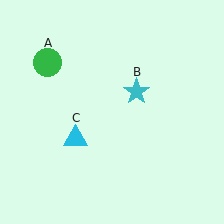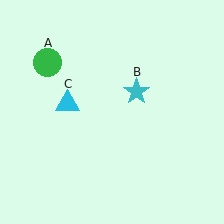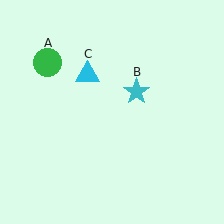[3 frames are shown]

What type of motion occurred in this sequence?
The cyan triangle (object C) rotated clockwise around the center of the scene.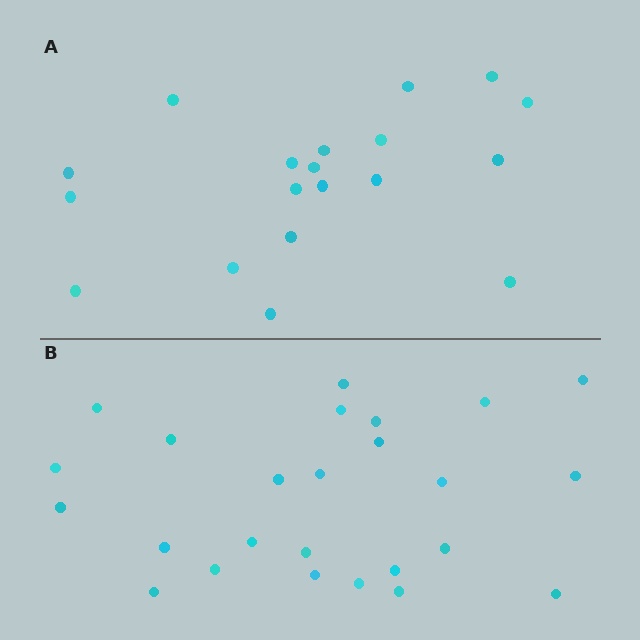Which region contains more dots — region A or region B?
Region B (the bottom region) has more dots.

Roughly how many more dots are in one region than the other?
Region B has about 6 more dots than region A.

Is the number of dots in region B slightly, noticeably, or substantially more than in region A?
Region B has noticeably more, but not dramatically so. The ratio is roughly 1.3 to 1.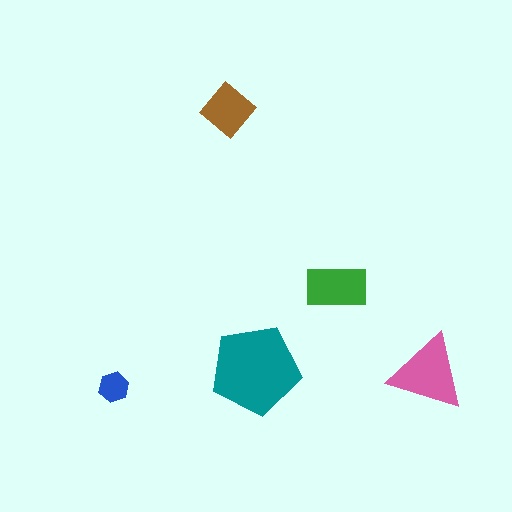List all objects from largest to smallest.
The teal pentagon, the pink triangle, the green rectangle, the brown diamond, the blue hexagon.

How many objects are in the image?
There are 5 objects in the image.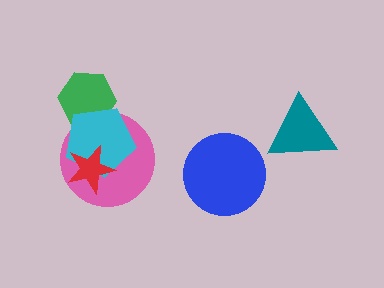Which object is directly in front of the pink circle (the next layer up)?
The cyan pentagon is directly in front of the pink circle.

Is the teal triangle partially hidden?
No, no other shape covers it.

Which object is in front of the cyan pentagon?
The red star is in front of the cyan pentagon.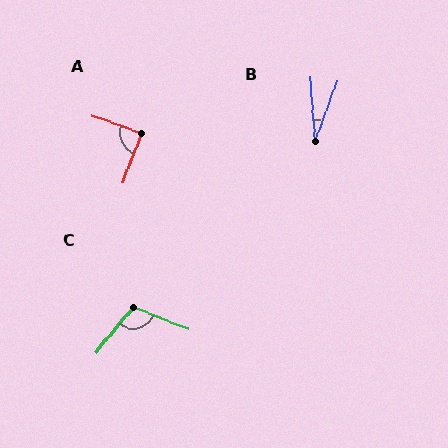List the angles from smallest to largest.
B (24°), A (89°), C (108°).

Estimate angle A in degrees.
Approximately 89 degrees.